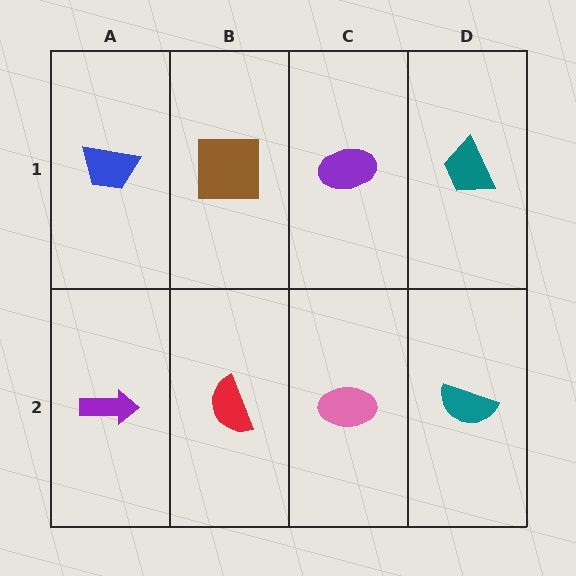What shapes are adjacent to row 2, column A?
A blue trapezoid (row 1, column A), a red semicircle (row 2, column B).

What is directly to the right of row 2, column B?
A pink ellipse.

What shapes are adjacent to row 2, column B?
A brown square (row 1, column B), a purple arrow (row 2, column A), a pink ellipse (row 2, column C).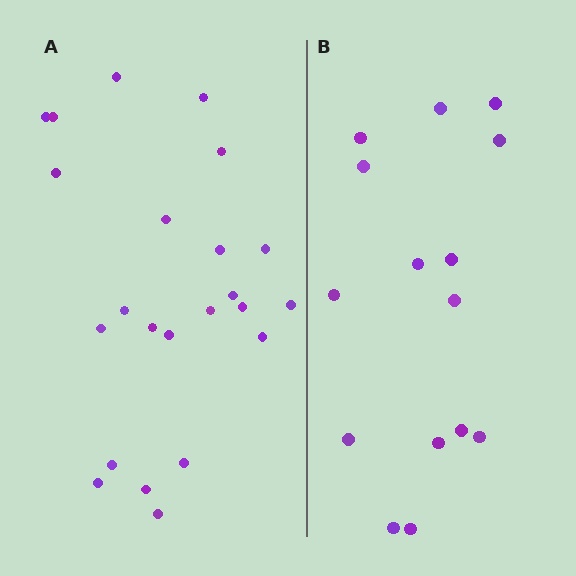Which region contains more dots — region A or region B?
Region A (the left region) has more dots.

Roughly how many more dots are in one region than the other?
Region A has roughly 8 or so more dots than region B.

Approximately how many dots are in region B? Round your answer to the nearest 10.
About 20 dots. (The exact count is 15, which rounds to 20.)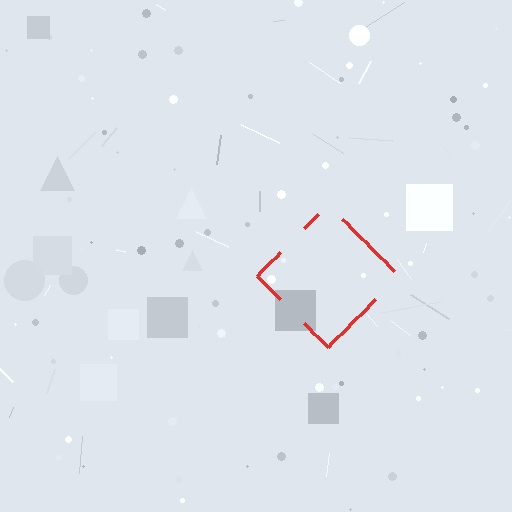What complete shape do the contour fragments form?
The contour fragments form a diamond.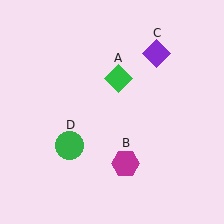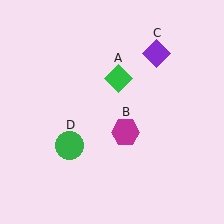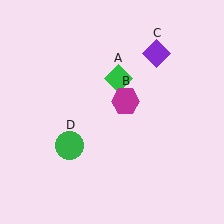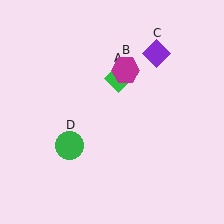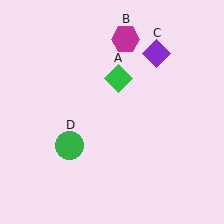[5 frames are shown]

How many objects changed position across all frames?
1 object changed position: magenta hexagon (object B).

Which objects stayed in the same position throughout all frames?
Green diamond (object A) and purple diamond (object C) and green circle (object D) remained stationary.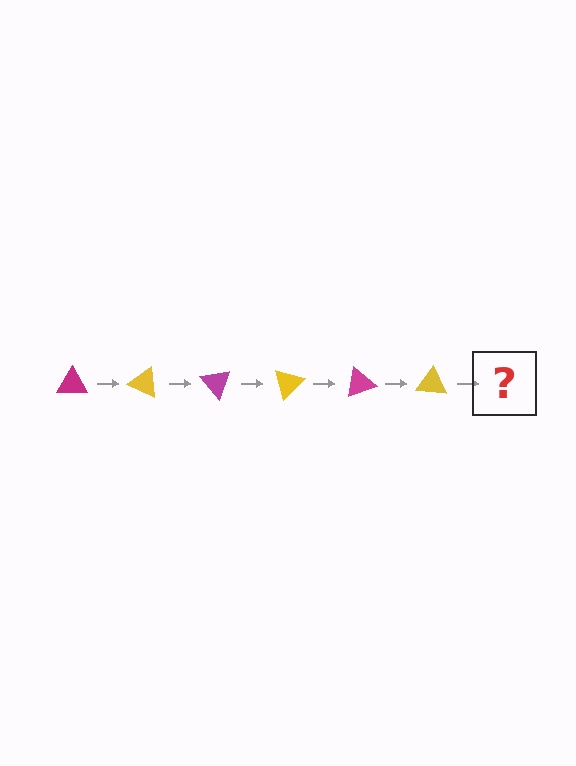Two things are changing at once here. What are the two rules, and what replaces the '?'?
The two rules are that it rotates 25 degrees each step and the color cycles through magenta and yellow. The '?' should be a magenta triangle, rotated 150 degrees from the start.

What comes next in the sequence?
The next element should be a magenta triangle, rotated 150 degrees from the start.